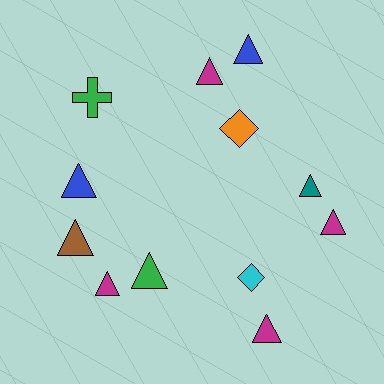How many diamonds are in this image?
There are 2 diamonds.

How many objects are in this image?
There are 12 objects.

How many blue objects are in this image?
There are 2 blue objects.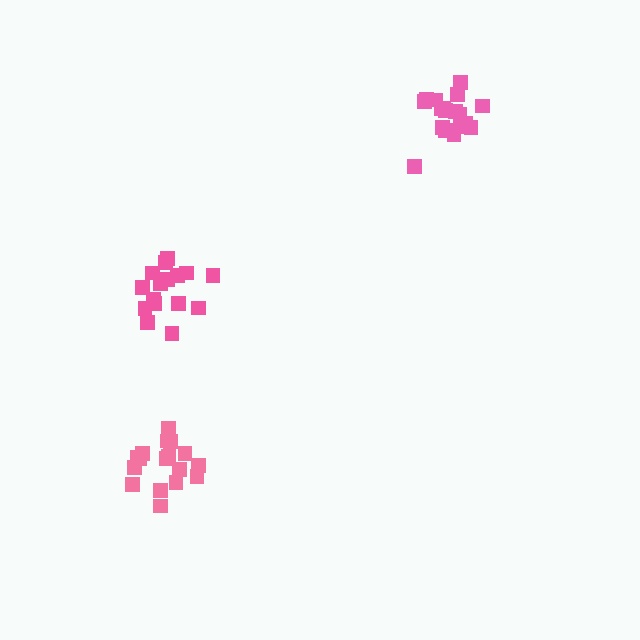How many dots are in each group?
Group 1: 17 dots, Group 2: 17 dots, Group 3: 18 dots (52 total).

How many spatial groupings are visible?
There are 3 spatial groupings.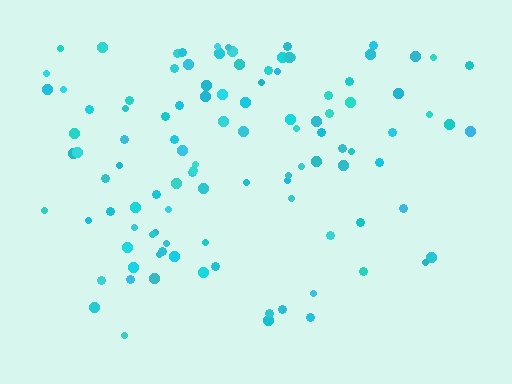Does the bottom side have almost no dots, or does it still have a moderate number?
Still a moderate number, just noticeably fewer than the top.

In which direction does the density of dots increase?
From bottom to top, with the top side densest.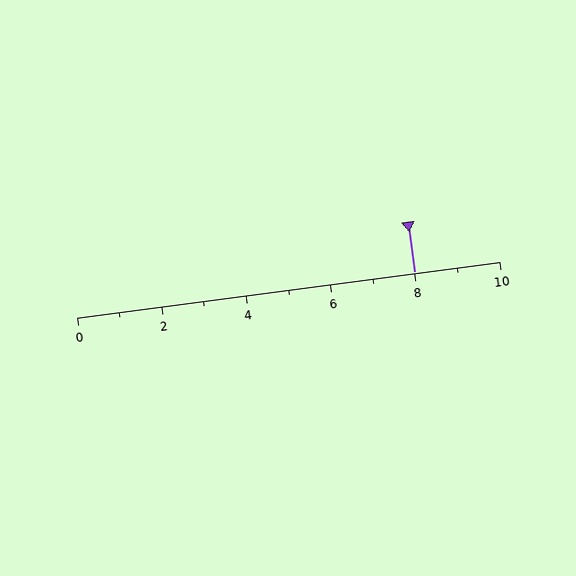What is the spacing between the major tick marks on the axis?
The major ticks are spaced 2 apart.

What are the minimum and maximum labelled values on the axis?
The axis runs from 0 to 10.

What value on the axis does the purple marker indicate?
The marker indicates approximately 8.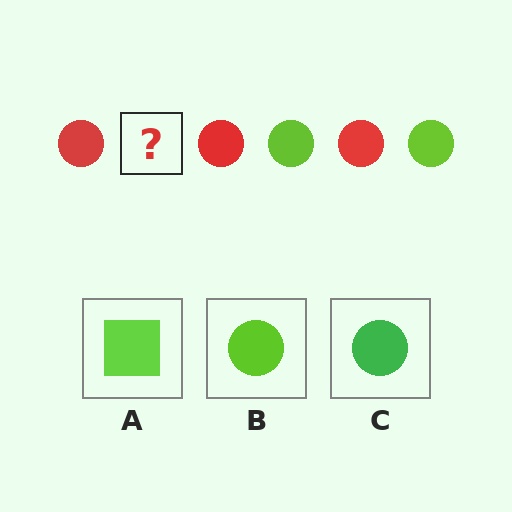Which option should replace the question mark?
Option B.